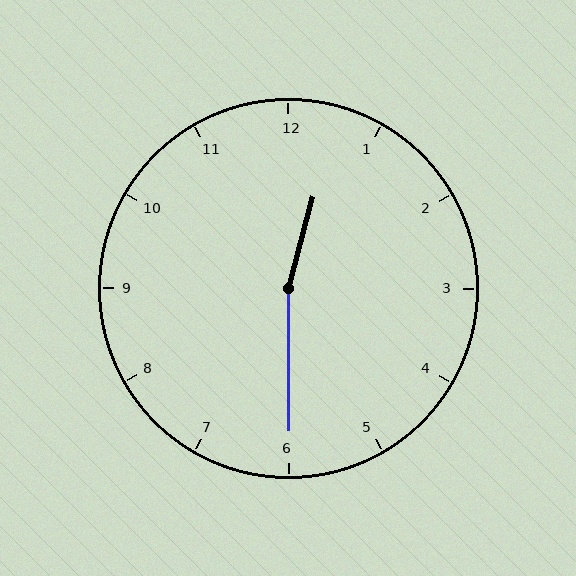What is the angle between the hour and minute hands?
Approximately 165 degrees.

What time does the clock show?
12:30.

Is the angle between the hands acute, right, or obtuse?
It is obtuse.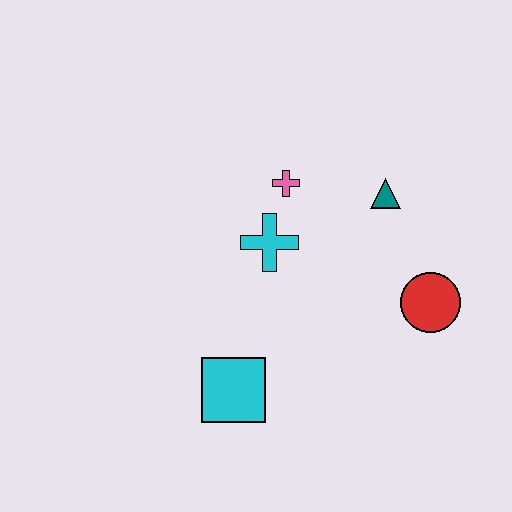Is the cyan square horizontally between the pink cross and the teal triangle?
No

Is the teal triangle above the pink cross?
No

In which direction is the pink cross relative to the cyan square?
The pink cross is above the cyan square.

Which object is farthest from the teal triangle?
The cyan square is farthest from the teal triangle.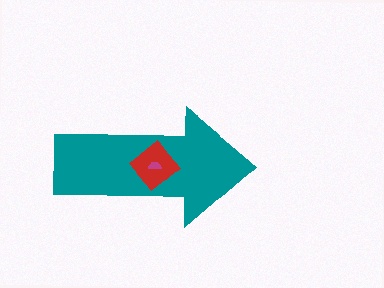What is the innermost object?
The magenta semicircle.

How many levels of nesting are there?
3.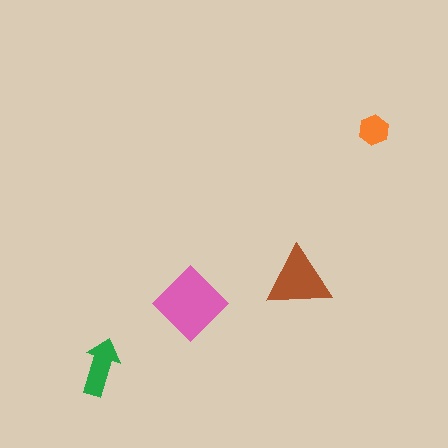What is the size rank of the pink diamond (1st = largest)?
1st.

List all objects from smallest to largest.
The orange hexagon, the green arrow, the brown triangle, the pink diamond.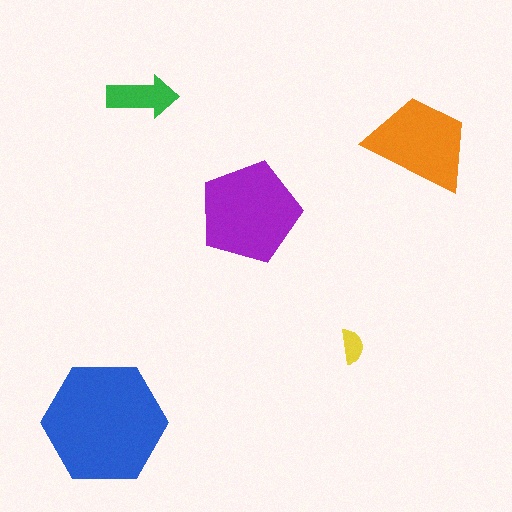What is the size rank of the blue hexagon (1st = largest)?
1st.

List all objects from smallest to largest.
The yellow semicircle, the green arrow, the orange trapezoid, the purple pentagon, the blue hexagon.